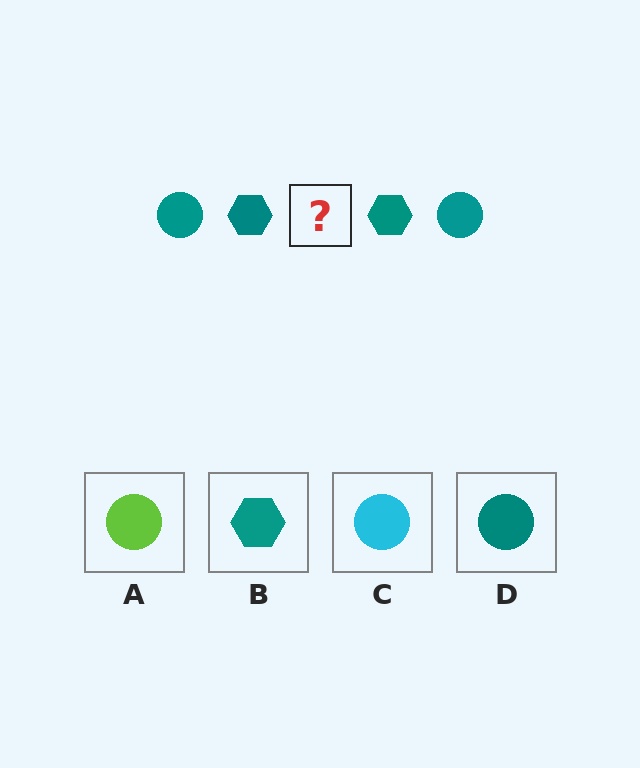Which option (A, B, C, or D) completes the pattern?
D.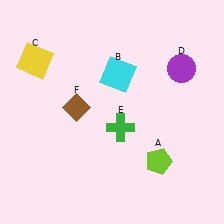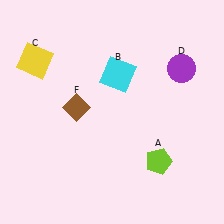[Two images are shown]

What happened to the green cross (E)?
The green cross (E) was removed in Image 2. It was in the bottom-right area of Image 1.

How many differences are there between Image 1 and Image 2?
There is 1 difference between the two images.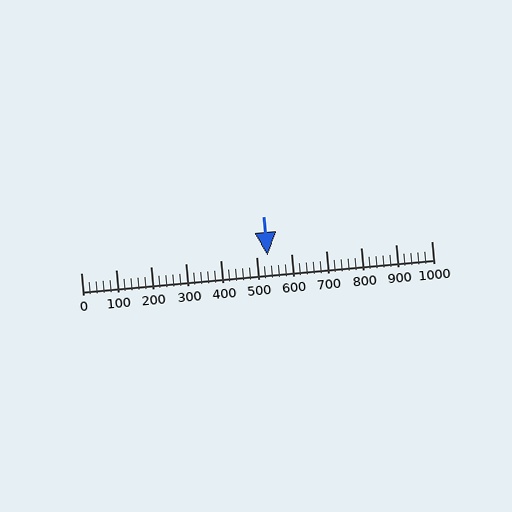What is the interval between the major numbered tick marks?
The major tick marks are spaced 100 units apart.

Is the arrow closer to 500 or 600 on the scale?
The arrow is closer to 500.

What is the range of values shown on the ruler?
The ruler shows values from 0 to 1000.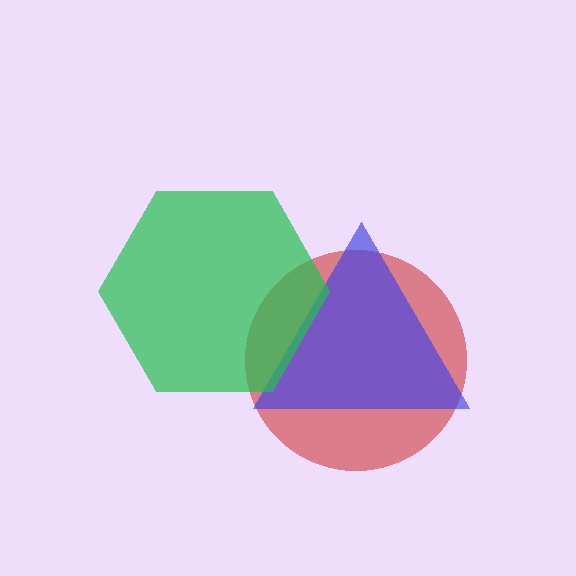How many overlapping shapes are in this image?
There are 3 overlapping shapes in the image.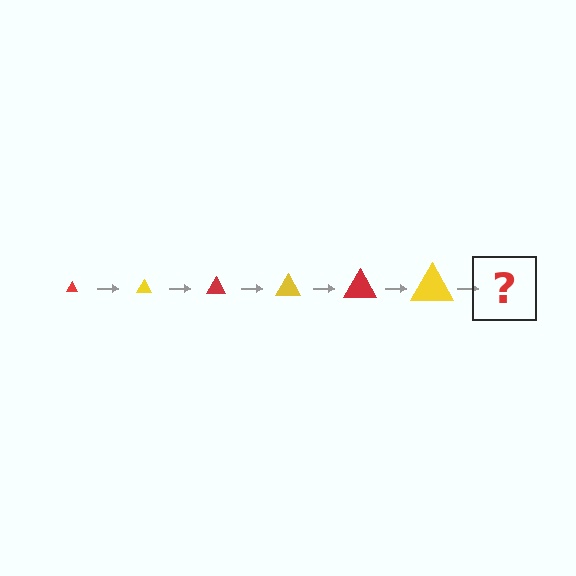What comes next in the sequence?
The next element should be a red triangle, larger than the previous one.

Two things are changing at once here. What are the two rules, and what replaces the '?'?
The two rules are that the triangle grows larger each step and the color cycles through red and yellow. The '?' should be a red triangle, larger than the previous one.